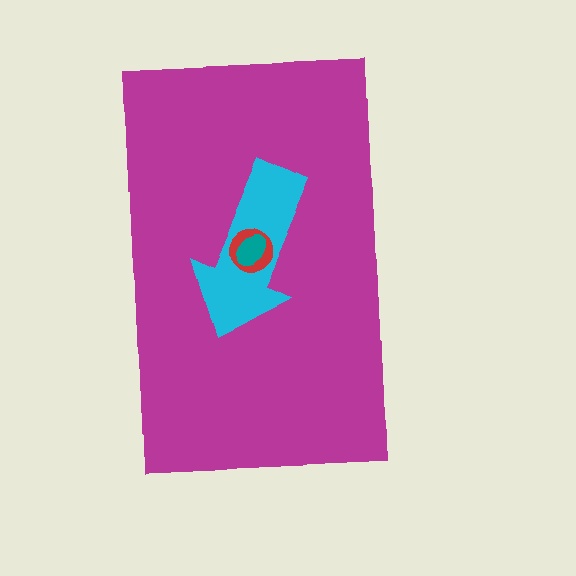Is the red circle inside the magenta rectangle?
Yes.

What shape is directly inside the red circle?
The teal ellipse.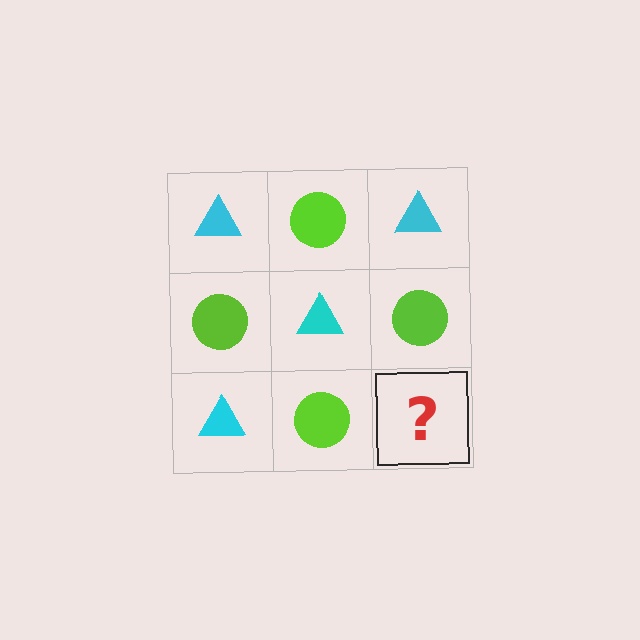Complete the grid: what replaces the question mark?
The question mark should be replaced with a cyan triangle.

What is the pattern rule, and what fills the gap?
The rule is that it alternates cyan triangle and lime circle in a checkerboard pattern. The gap should be filled with a cyan triangle.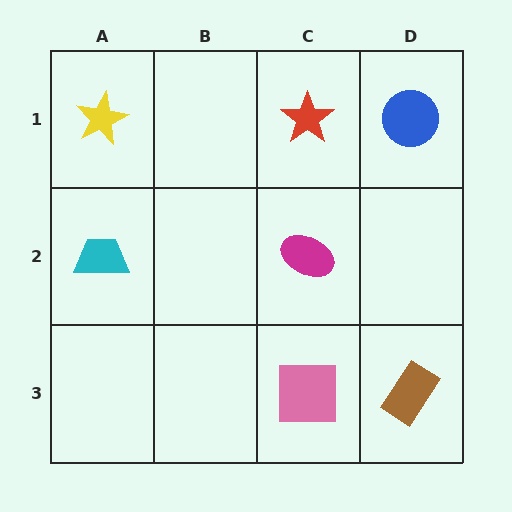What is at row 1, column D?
A blue circle.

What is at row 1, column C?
A red star.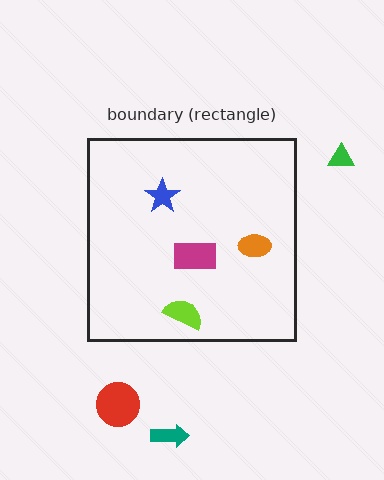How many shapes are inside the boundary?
4 inside, 3 outside.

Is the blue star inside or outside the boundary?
Inside.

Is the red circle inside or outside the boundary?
Outside.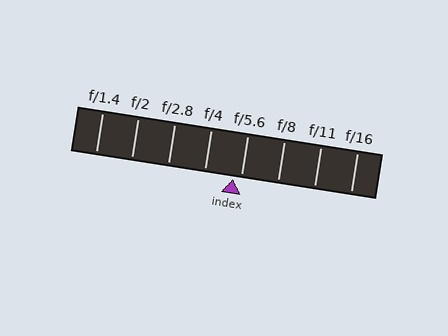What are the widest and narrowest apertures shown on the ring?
The widest aperture shown is f/1.4 and the narrowest is f/16.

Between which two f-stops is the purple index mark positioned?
The index mark is between f/4 and f/5.6.